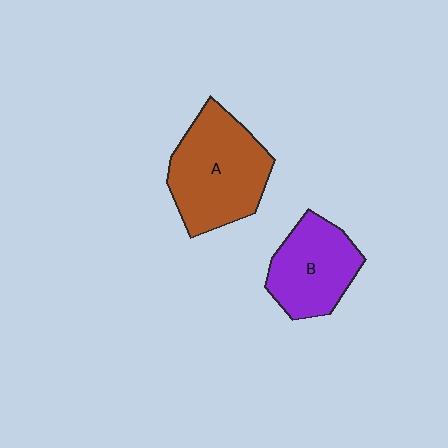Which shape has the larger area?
Shape A (brown).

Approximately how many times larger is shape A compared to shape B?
Approximately 1.3 times.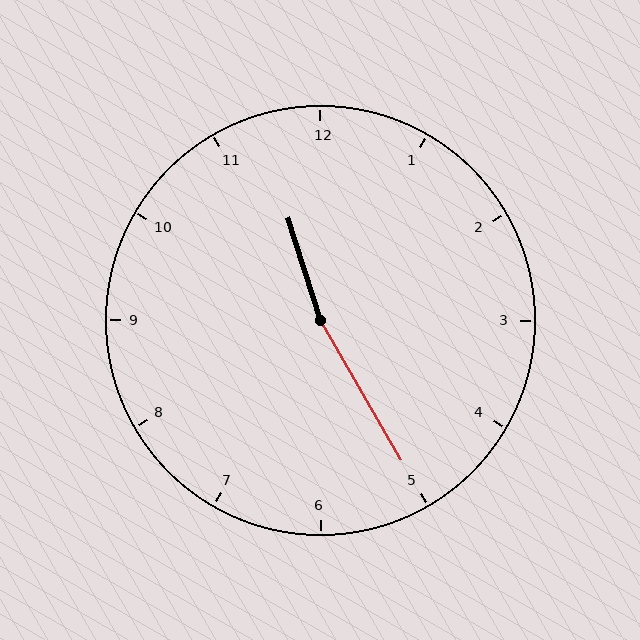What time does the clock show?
11:25.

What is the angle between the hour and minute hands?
Approximately 168 degrees.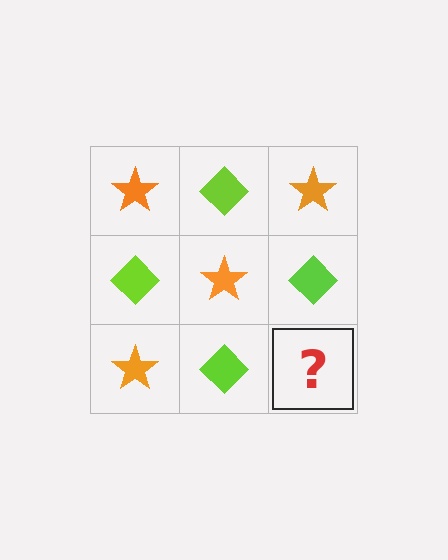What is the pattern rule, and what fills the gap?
The rule is that it alternates orange star and lime diamond in a checkerboard pattern. The gap should be filled with an orange star.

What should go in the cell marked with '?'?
The missing cell should contain an orange star.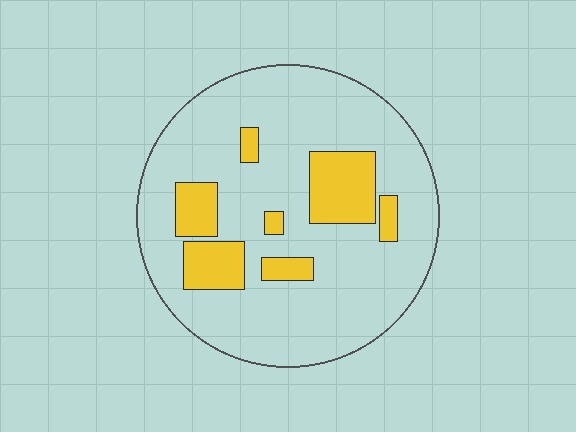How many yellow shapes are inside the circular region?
7.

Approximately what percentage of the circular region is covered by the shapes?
Approximately 20%.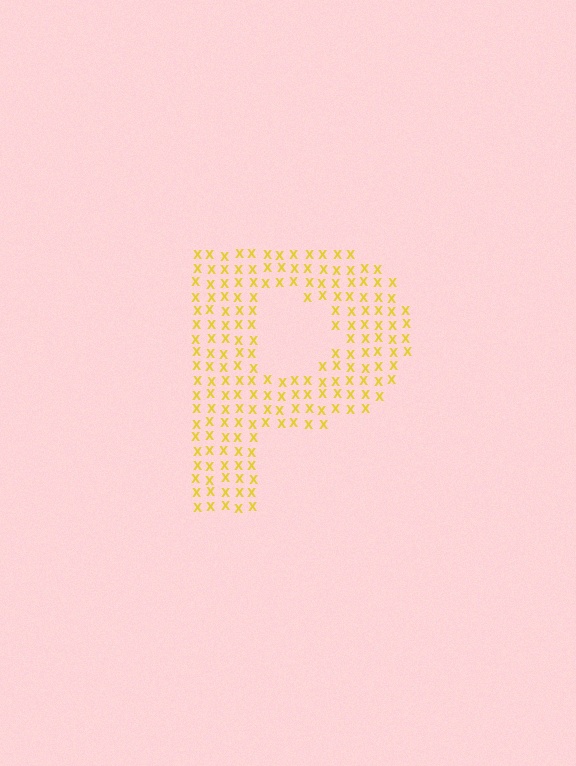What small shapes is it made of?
It is made of small letter X's.